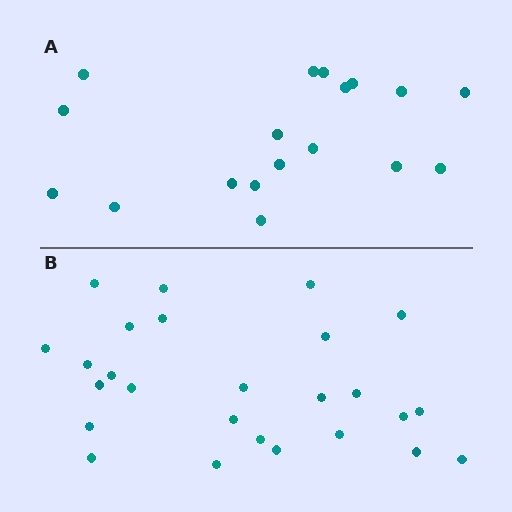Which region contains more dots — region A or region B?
Region B (the bottom region) has more dots.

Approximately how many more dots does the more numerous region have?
Region B has roughly 8 or so more dots than region A.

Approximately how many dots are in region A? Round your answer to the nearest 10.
About 20 dots. (The exact count is 18, which rounds to 20.)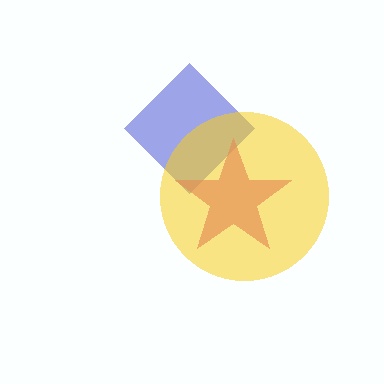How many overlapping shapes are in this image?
There are 3 overlapping shapes in the image.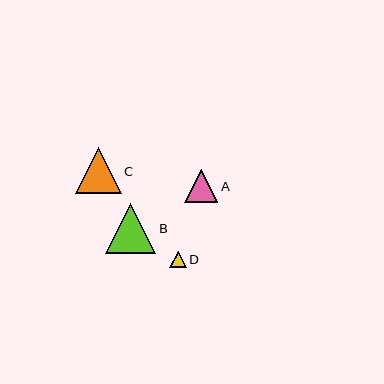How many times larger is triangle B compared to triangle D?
Triangle B is approximately 3.1 times the size of triangle D.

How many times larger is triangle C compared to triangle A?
Triangle C is approximately 1.4 times the size of triangle A.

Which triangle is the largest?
Triangle B is the largest with a size of approximately 50 pixels.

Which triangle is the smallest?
Triangle D is the smallest with a size of approximately 16 pixels.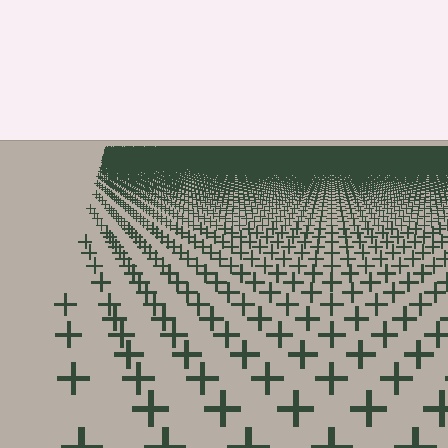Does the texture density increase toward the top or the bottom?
Density increases toward the top.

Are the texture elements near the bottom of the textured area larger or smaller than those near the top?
Larger. Near the bottom, elements are closer to the viewer and appear at a bigger on-screen size.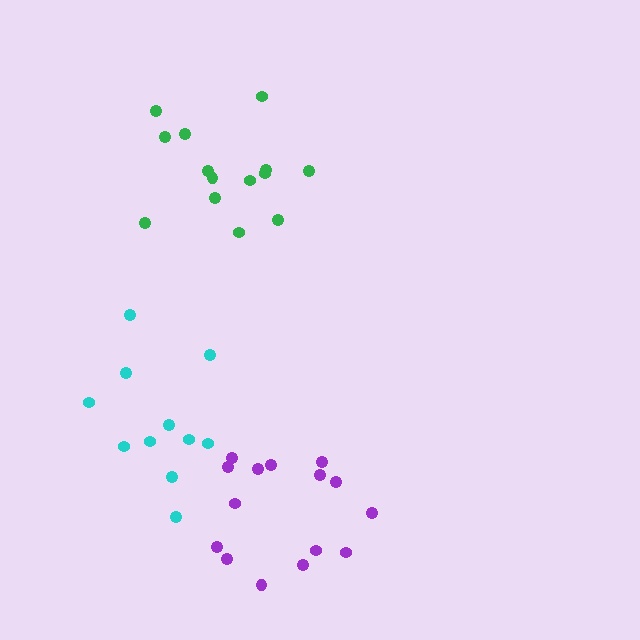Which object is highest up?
The green cluster is topmost.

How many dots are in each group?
Group 1: 15 dots, Group 2: 14 dots, Group 3: 11 dots (40 total).